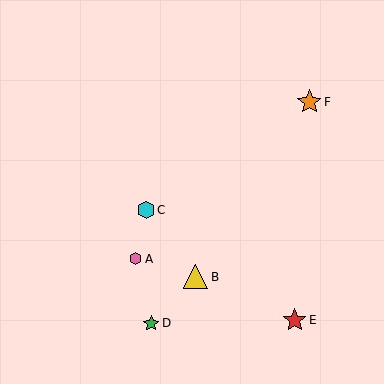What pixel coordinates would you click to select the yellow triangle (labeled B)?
Click at (196, 277) to select the yellow triangle B.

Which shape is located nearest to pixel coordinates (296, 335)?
The red star (labeled E) at (295, 320) is nearest to that location.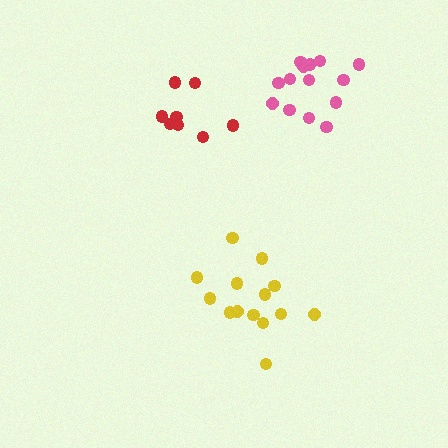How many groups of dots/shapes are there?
There are 3 groups.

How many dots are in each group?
Group 1: 14 dots, Group 2: 8 dots, Group 3: 14 dots (36 total).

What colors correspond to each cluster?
The clusters are colored: yellow, red, pink.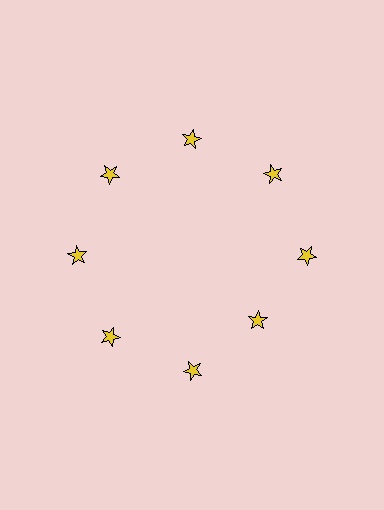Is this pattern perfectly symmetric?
No. The 8 yellow stars are arranged in a ring, but one element near the 4 o'clock position is pulled inward toward the center, breaking the 8-fold rotational symmetry.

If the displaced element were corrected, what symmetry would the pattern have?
It would have 8-fold rotational symmetry — the pattern would map onto itself every 45 degrees.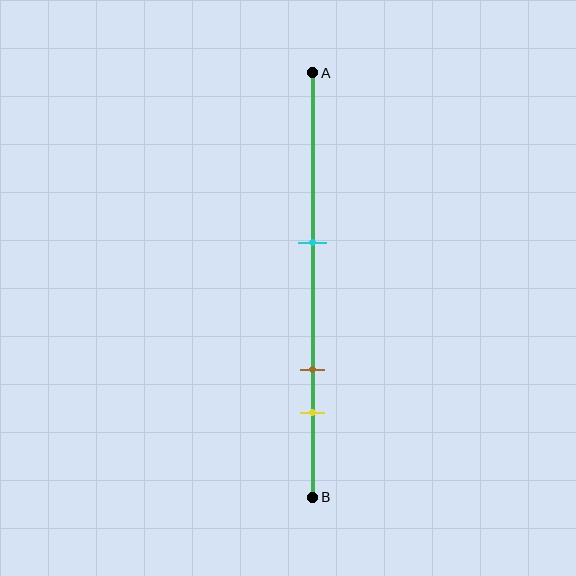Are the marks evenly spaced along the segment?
No, the marks are not evenly spaced.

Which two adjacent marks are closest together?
The brown and yellow marks are the closest adjacent pair.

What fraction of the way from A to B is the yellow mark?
The yellow mark is approximately 80% (0.8) of the way from A to B.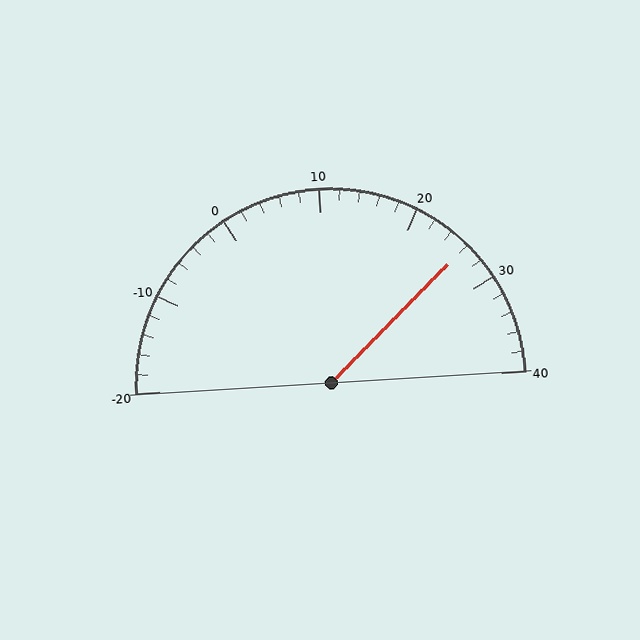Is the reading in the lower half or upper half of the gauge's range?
The reading is in the upper half of the range (-20 to 40).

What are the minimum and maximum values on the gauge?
The gauge ranges from -20 to 40.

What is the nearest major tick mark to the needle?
The nearest major tick mark is 30.